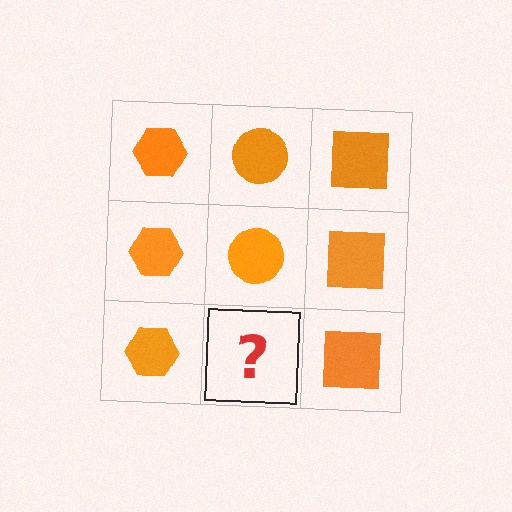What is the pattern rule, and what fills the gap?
The rule is that each column has a consistent shape. The gap should be filled with an orange circle.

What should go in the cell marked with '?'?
The missing cell should contain an orange circle.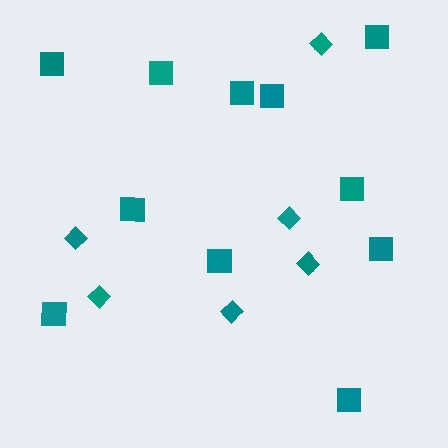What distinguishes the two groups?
There are 2 groups: one group of diamonds (6) and one group of squares (11).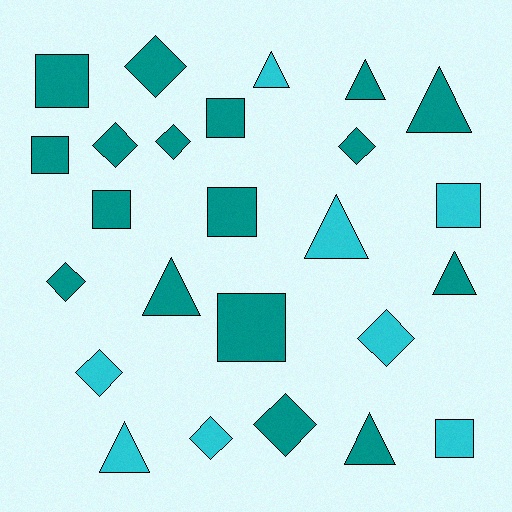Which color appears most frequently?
Teal, with 17 objects.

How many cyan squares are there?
There are 2 cyan squares.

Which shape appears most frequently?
Diamond, with 9 objects.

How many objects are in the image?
There are 25 objects.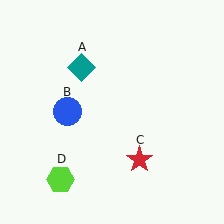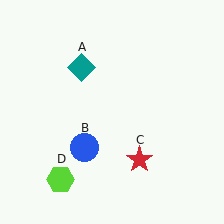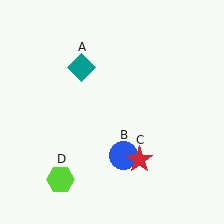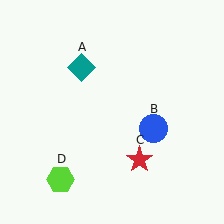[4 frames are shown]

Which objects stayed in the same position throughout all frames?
Teal diamond (object A) and red star (object C) and lime hexagon (object D) remained stationary.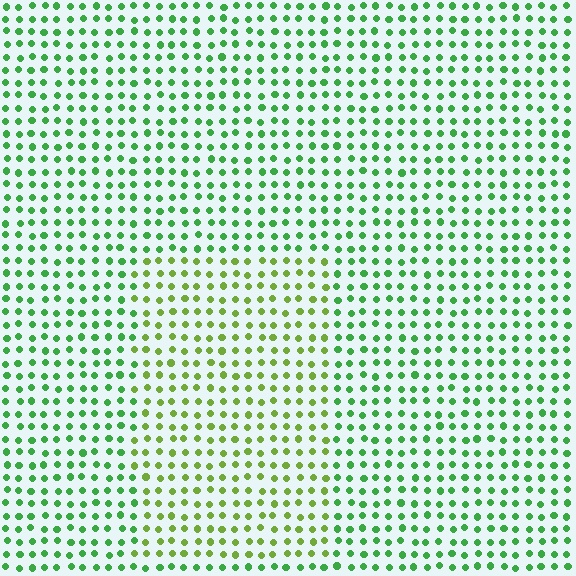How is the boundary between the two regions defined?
The boundary is defined purely by a slight shift in hue (about 34 degrees). Spacing, size, and orientation are identical on both sides.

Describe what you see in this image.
The image is filled with small green elements in a uniform arrangement. A rectangle-shaped region is visible where the elements are tinted to a slightly different hue, forming a subtle color boundary.